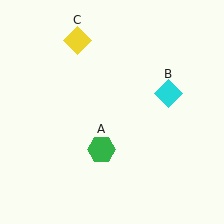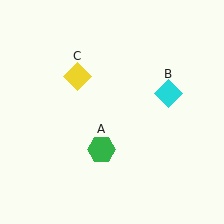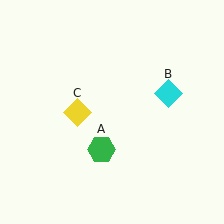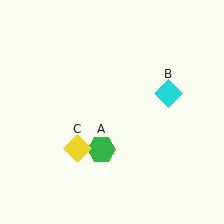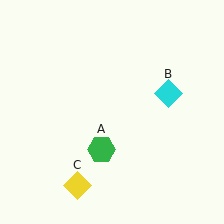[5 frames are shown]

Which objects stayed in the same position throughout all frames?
Green hexagon (object A) and cyan diamond (object B) remained stationary.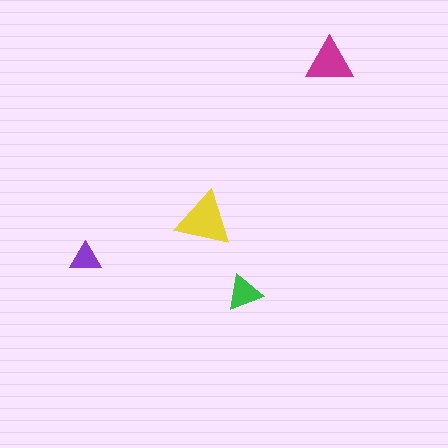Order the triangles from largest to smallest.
the yellow one, the magenta one, the green one, the purple one.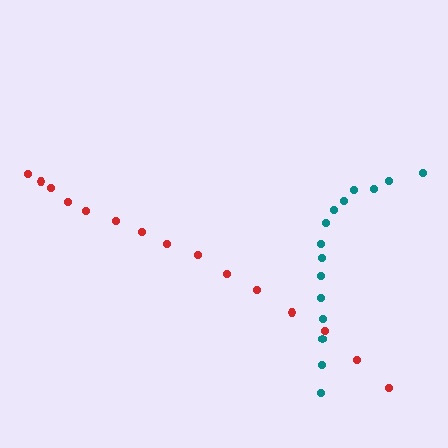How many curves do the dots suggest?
There are 2 distinct paths.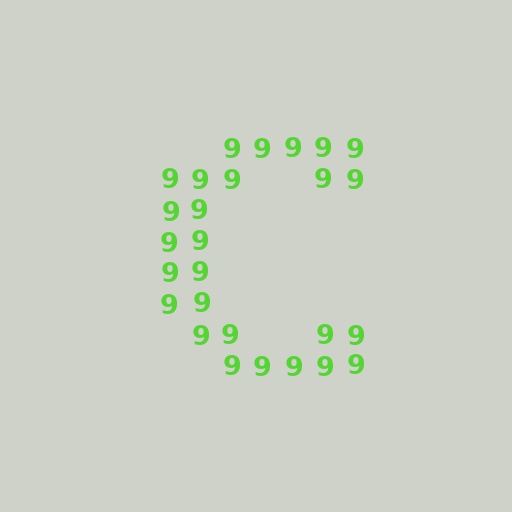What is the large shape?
The large shape is the letter C.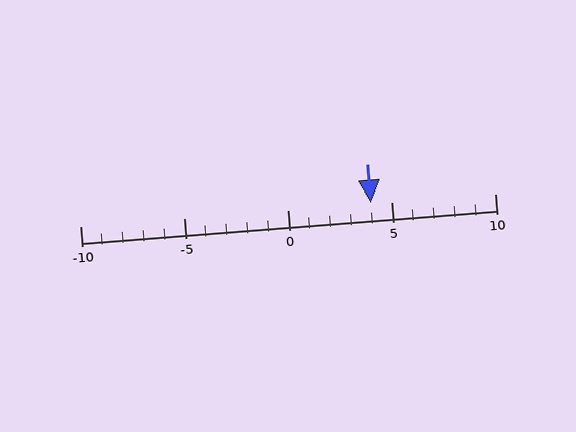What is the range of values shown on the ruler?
The ruler shows values from -10 to 10.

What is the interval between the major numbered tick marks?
The major tick marks are spaced 5 units apart.